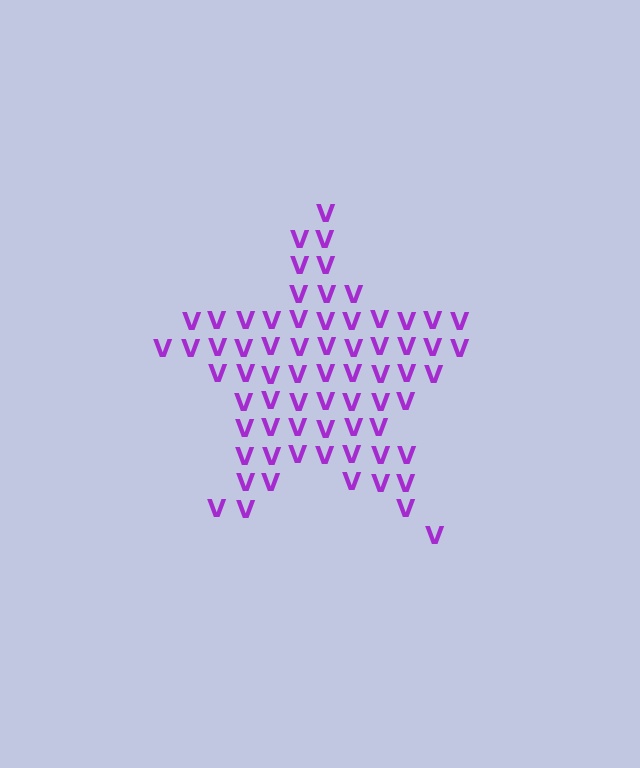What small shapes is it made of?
It is made of small letter V's.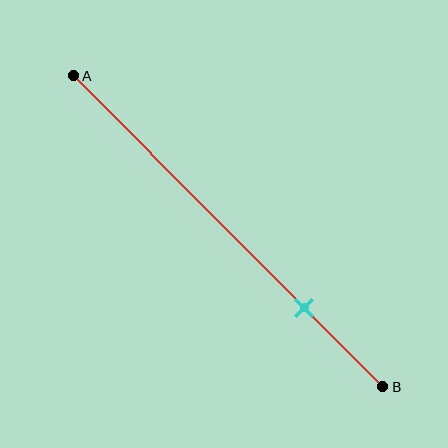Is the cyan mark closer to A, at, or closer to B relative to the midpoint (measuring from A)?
The cyan mark is closer to point B than the midpoint of segment AB.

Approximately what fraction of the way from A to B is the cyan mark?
The cyan mark is approximately 75% of the way from A to B.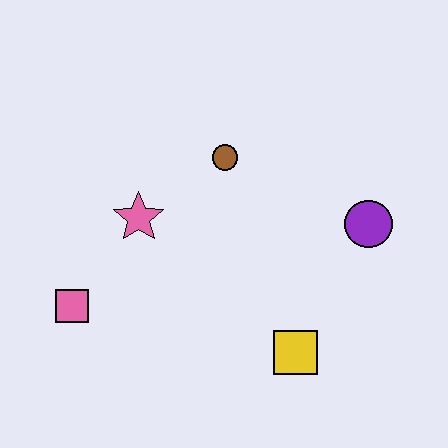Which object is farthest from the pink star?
The purple circle is farthest from the pink star.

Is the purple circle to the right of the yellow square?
Yes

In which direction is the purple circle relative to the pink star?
The purple circle is to the right of the pink star.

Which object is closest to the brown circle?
The pink star is closest to the brown circle.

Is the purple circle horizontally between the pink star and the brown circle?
No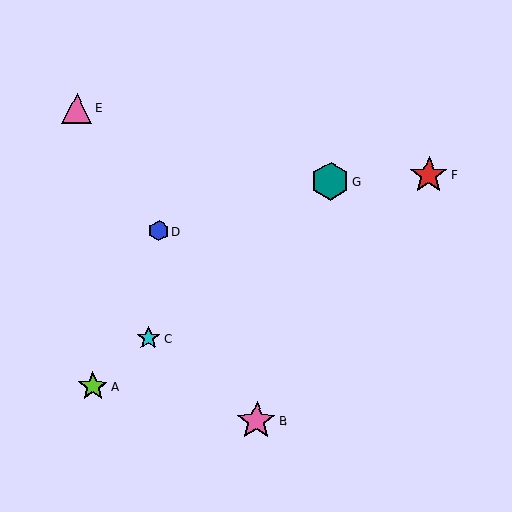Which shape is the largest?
The pink star (labeled B) is the largest.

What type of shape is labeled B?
Shape B is a pink star.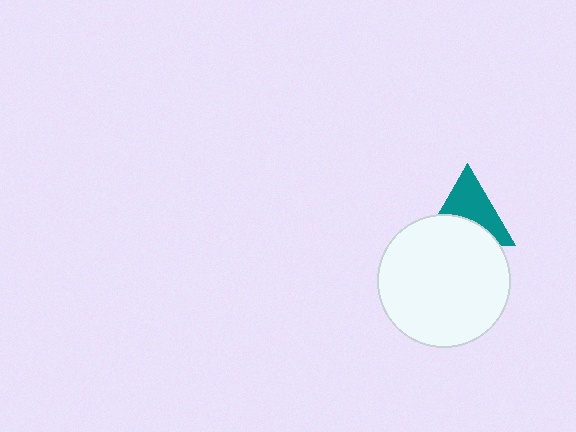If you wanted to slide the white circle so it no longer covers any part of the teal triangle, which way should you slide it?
Slide it down — that is the most direct way to separate the two shapes.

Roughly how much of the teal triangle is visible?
About half of it is visible (roughly 56%).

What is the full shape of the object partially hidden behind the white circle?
The partially hidden object is a teal triangle.